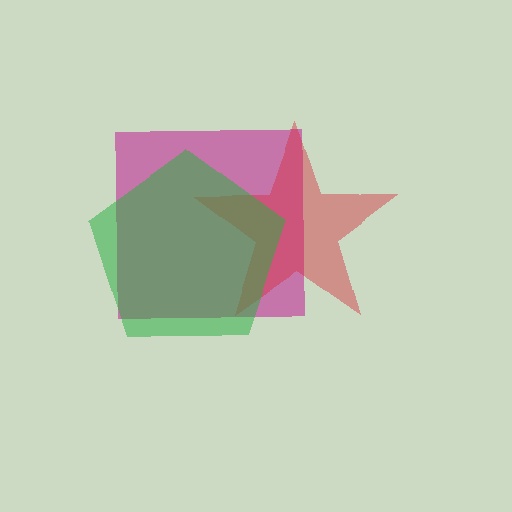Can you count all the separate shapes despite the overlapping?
Yes, there are 3 separate shapes.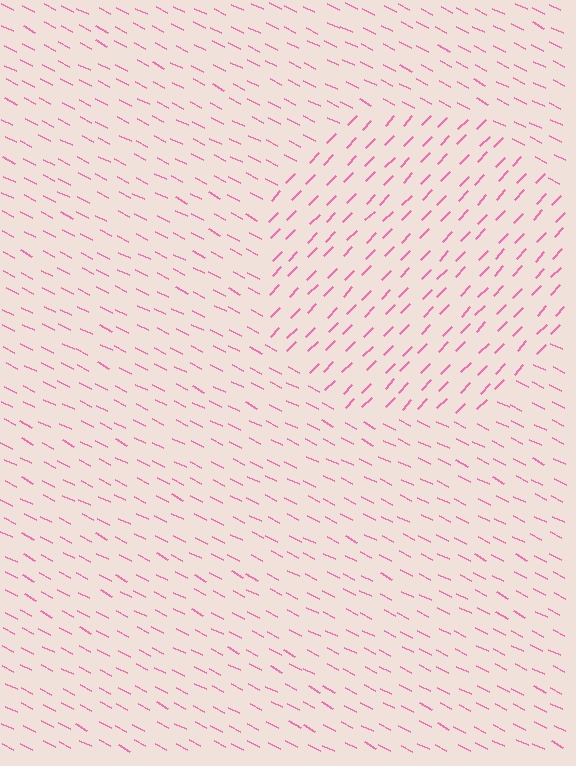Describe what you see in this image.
The image is filled with small pink line segments. A circle region in the image has lines oriented differently from the surrounding lines, creating a visible texture boundary.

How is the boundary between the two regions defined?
The boundary is defined purely by a change in line orientation (approximately 73 degrees difference). All lines are the same color and thickness.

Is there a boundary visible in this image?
Yes, there is a texture boundary formed by a change in line orientation.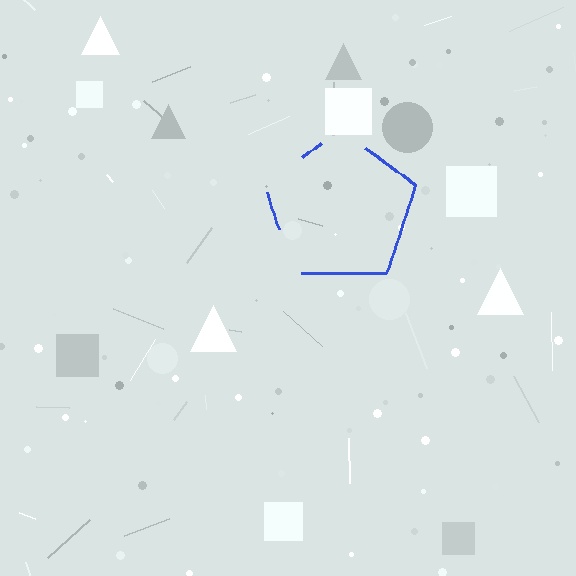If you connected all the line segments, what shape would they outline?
They would outline a pentagon.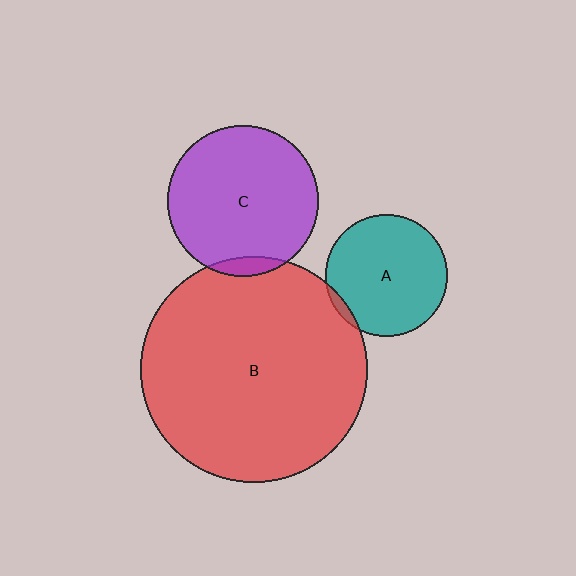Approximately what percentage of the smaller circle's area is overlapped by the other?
Approximately 5%.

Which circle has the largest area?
Circle B (red).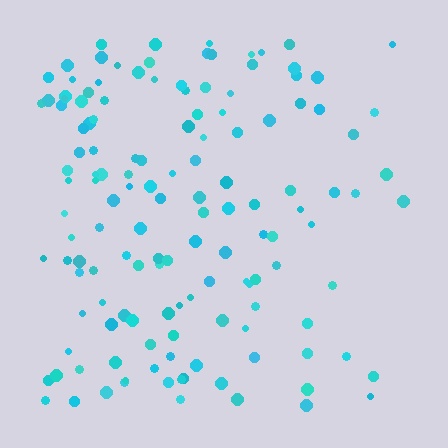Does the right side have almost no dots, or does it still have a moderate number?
Still a moderate number, just noticeably fewer than the left.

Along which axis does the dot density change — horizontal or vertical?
Horizontal.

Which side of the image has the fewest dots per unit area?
The right.